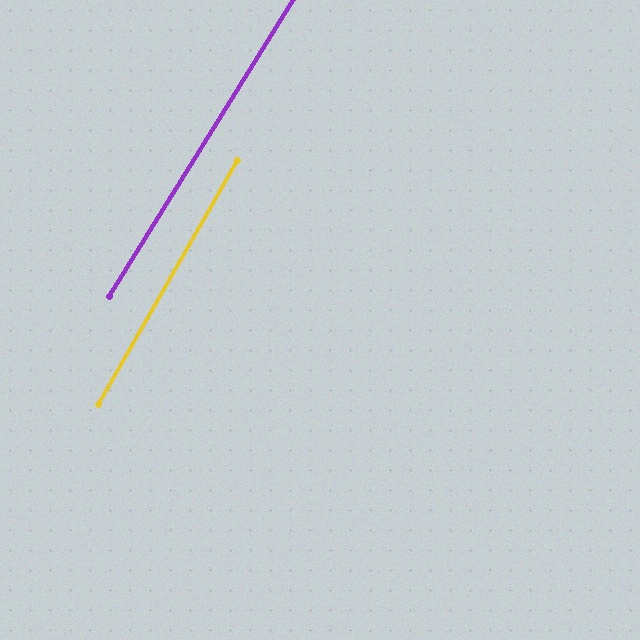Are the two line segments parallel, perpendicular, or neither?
Parallel — their directions differ by only 1.9°.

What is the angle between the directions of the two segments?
Approximately 2 degrees.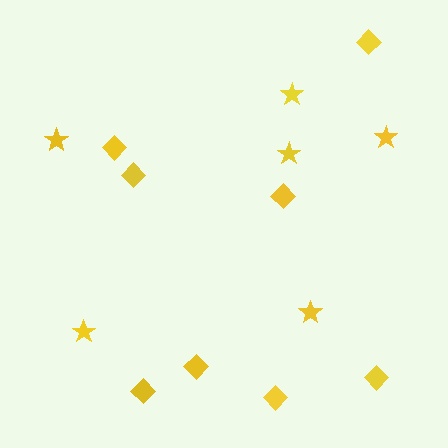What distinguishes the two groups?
There are 2 groups: one group of diamonds (8) and one group of stars (6).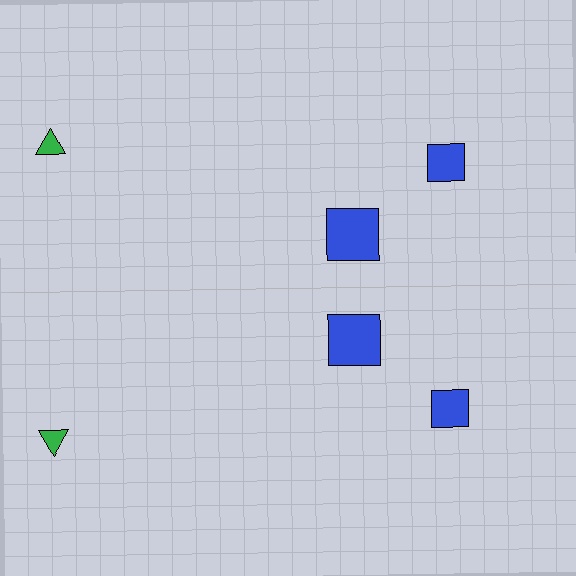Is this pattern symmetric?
Yes, this pattern has bilateral (reflection) symmetry.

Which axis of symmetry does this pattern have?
The pattern has a horizontal axis of symmetry running through the center of the image.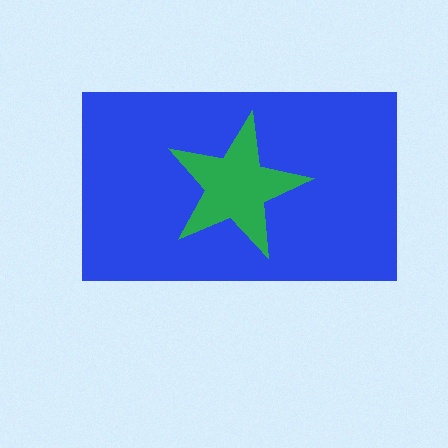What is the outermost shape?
The blue rectangle.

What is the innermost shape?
The green star.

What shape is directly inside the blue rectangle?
The green star.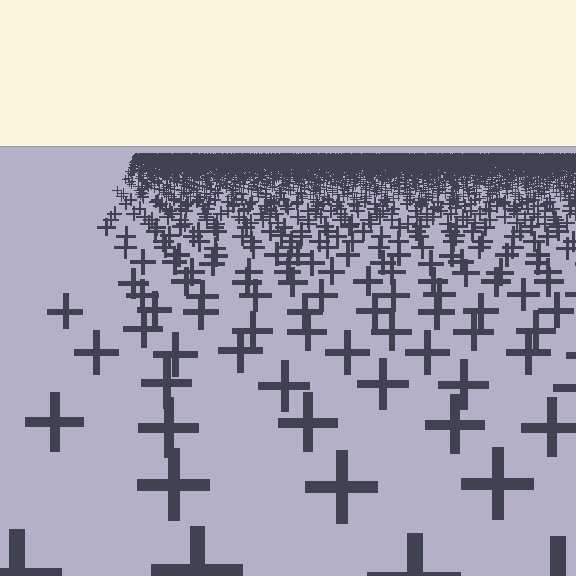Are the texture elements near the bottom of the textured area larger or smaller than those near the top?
Larger. Near the bottom, elements are closer to the viewer and appear at a bigger on-screen size.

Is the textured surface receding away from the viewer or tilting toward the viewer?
The surface is receding away from the viewer. Texture elements get smaller and denser toward the top.